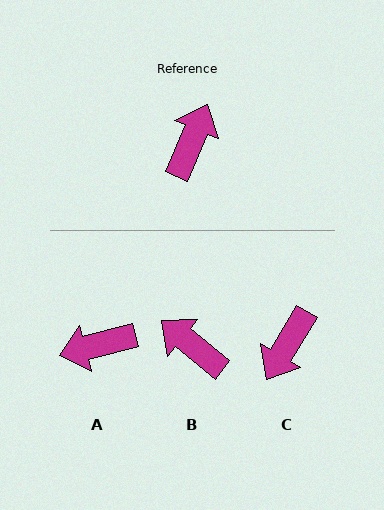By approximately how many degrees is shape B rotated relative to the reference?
Approximately 74 degrees counter-clockwise.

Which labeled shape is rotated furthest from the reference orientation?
C, about 172 degrees away.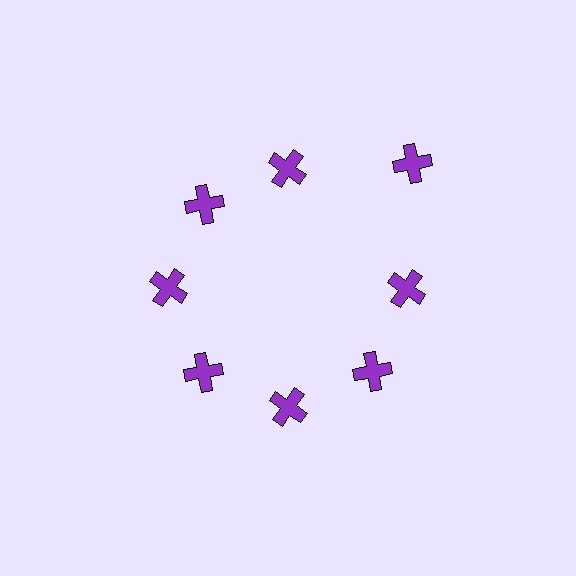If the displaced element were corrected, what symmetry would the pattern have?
It would have 8-fold rotational symmetry — the pattern would map onto itself every 45 degrees.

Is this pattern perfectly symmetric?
No. The 8 purple crosses are arranged in a ring, but one element near the 2 o'clock position is pushed outward from the center, breaking the 8-fold rotational symmetry.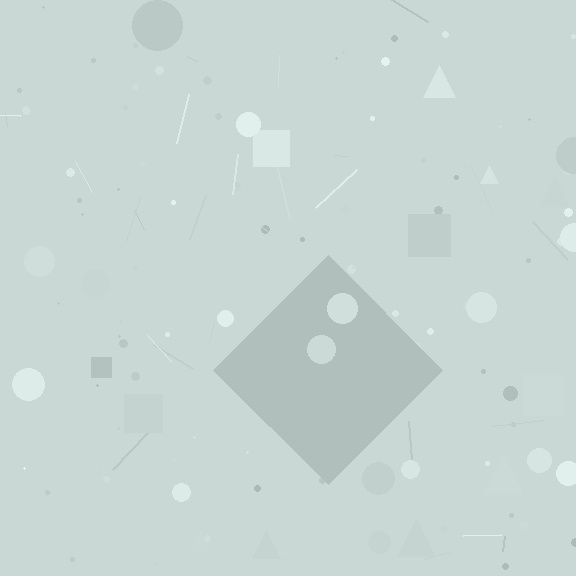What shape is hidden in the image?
A diamond is hidden in the image.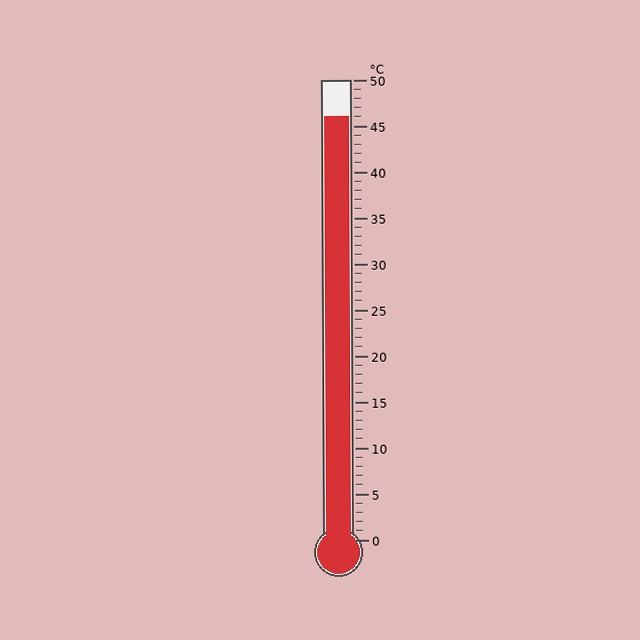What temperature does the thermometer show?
The thermometer shows approximately 46°C.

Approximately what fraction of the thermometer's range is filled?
The thermometer is filled to approximately 90% of its range.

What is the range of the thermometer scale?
The thermometer scale ranges from 0°C to 50°C.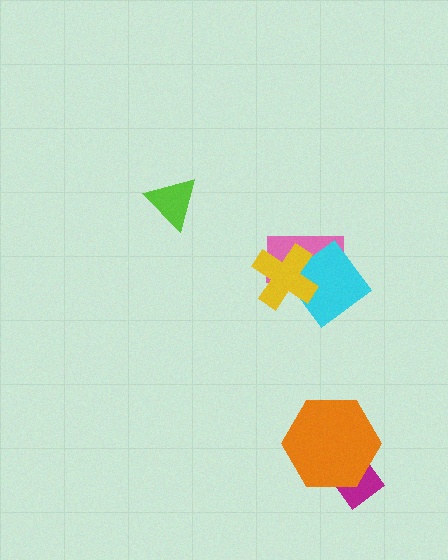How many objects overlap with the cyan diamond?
2 objects overlap with the cyan diamond.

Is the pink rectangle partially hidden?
Yes, it is partially covered by another shape.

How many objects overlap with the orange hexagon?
1 object overlaps with the orange hexagon.